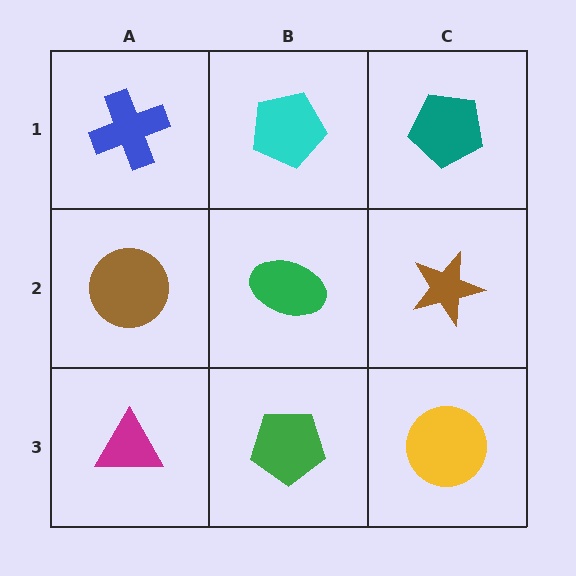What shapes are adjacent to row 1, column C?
A brown star (row 2, column C), a cyan pentagon (row 1, column B).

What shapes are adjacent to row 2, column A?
A blue cross (row 1, column A), a magenta triangle (row 3, column A), a green ellipse (row 2, column B).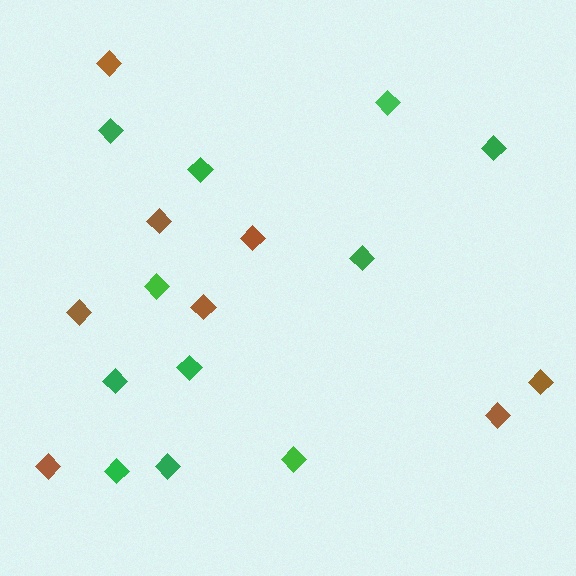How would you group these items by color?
There are 2 groups: one group of green diamonds (11) and one group of brown diamonds (8).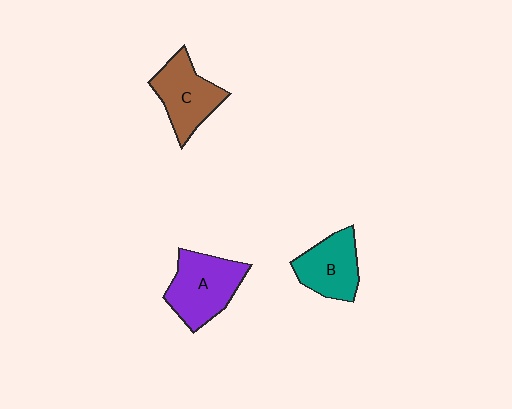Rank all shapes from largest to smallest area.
From largest to smallest: A (purple), C (brown), B (teal).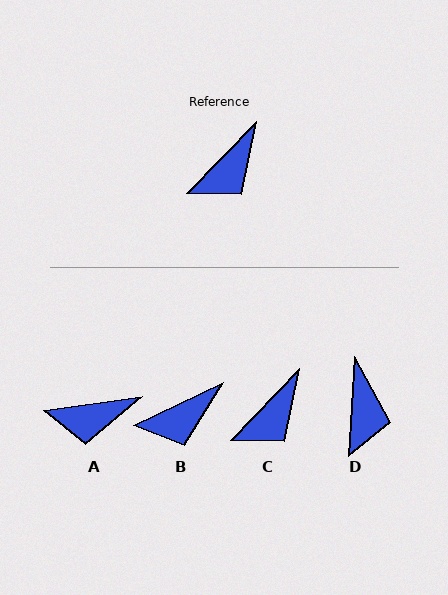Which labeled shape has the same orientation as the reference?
C.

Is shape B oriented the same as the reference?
No, it is off by about 20 degrees.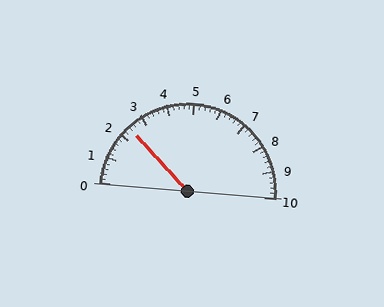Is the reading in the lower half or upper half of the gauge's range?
The reading is in the lower half of the range (0 to 10).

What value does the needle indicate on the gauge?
The needle indicates approximately 2.4.